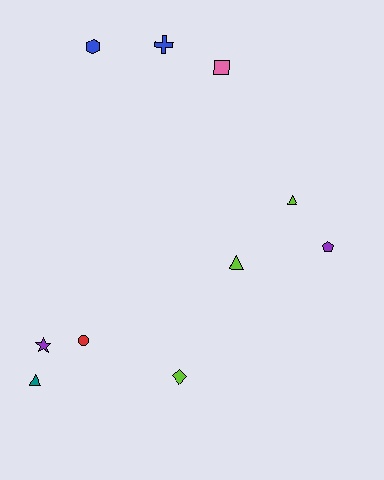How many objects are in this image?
There are 10 objects.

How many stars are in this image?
There is 1 star.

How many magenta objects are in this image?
There are no magenta objects.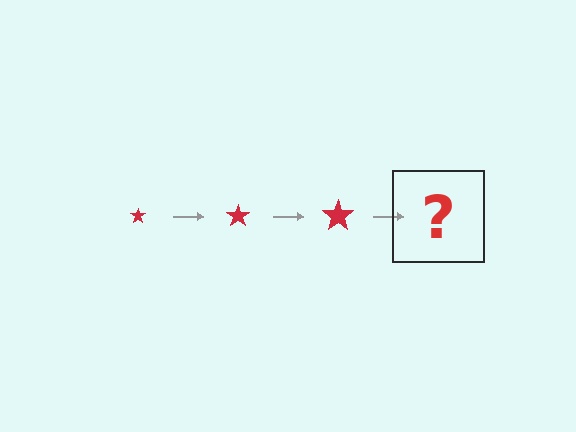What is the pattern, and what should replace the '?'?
The pattern is that the star gets progressively larger each step. The '?' should be a red star, larger than the previous one.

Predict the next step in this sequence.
The next step is a red star, larger than the previous one.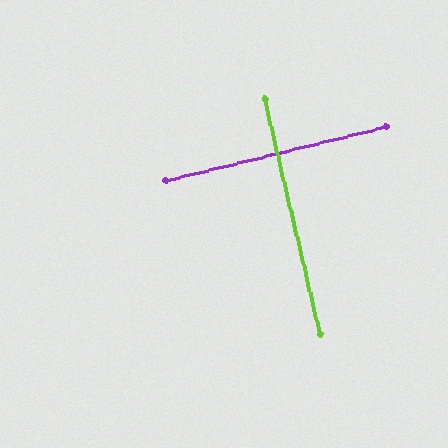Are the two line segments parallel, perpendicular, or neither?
Perpendicular — they meet at approximately 90°.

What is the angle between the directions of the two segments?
Approximately 90 degrees.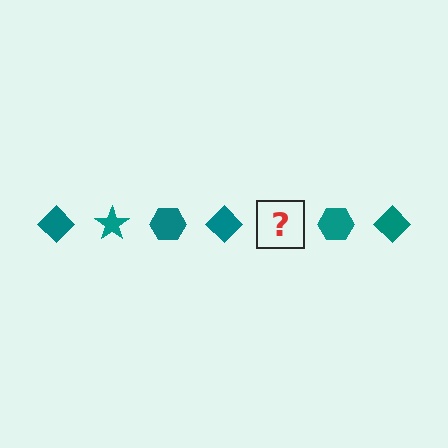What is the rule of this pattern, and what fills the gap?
The rule is that the pattern cycles through diamond, star, hexagon shapes in teal. The gap should be filled with a teal star.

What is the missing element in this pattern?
The missing element is a teal star.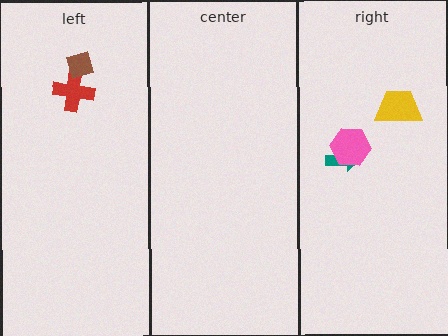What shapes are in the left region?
The red cross, the brown diamond.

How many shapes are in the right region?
3.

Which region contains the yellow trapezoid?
The right region.